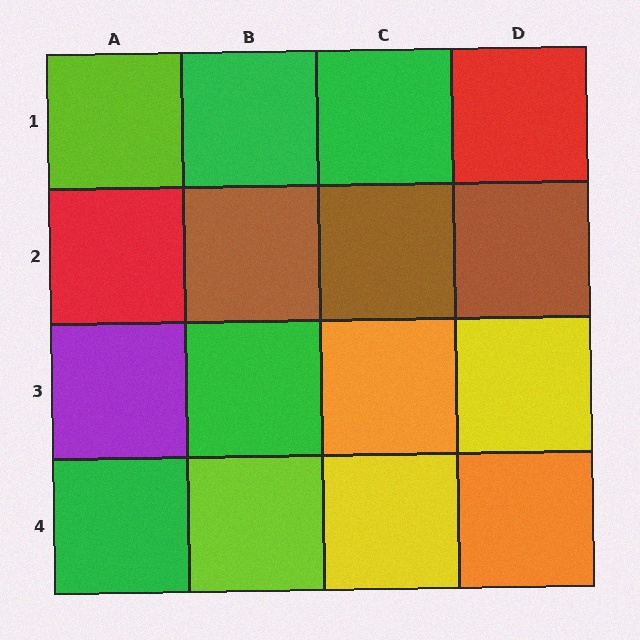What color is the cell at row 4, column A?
Green.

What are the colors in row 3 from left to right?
Purple, green, orange, yellow.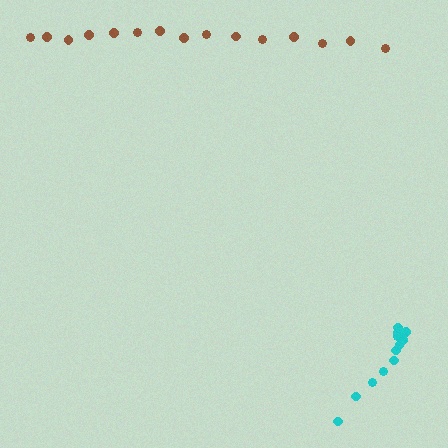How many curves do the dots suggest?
There are 2 distinct paths.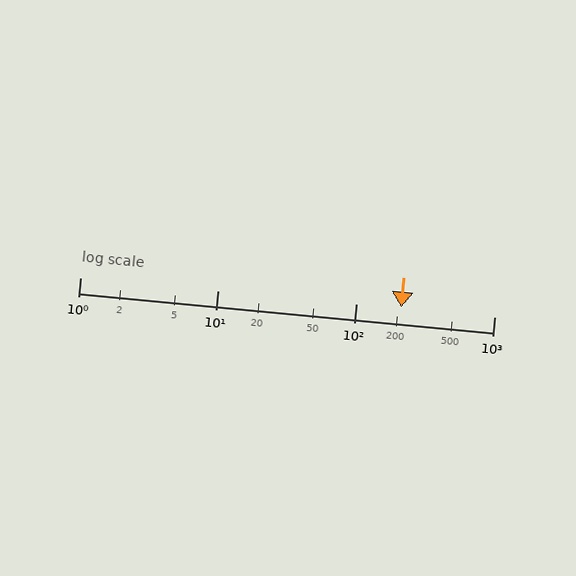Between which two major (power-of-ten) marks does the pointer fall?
The pointer is between 100 and 1000.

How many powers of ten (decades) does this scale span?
The scale spans 3 decades, from 1 to 1000.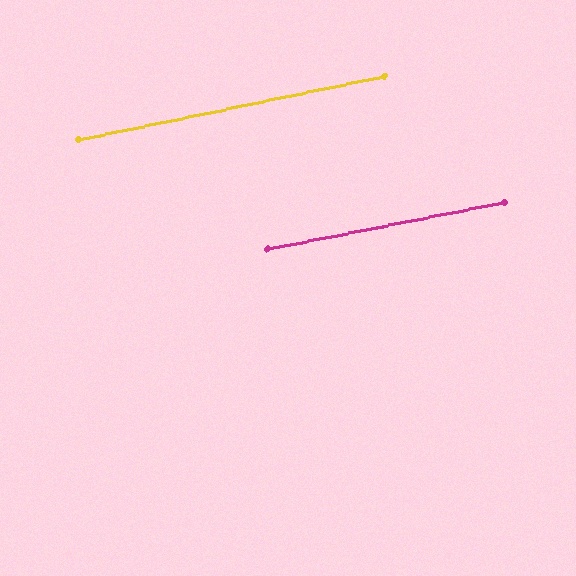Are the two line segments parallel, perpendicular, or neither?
Parallel — their directions differ by only 0.5°.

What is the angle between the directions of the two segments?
Approximately 0 degrees.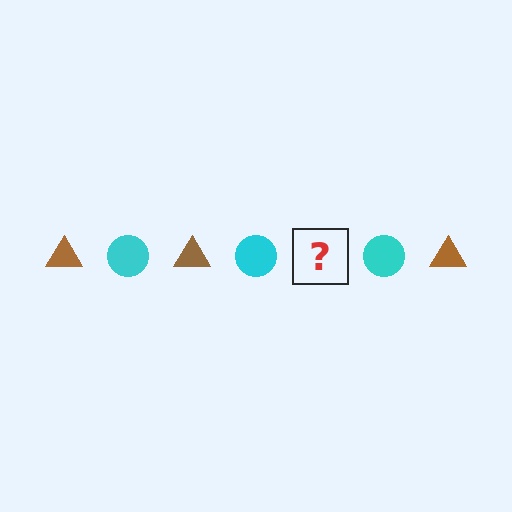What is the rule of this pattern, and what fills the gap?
The rule is that the pattern alternates between brown triangle and cyan circle. The gap should be filled with a brown triangle.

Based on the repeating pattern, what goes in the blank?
The blank should be a brown triangle.